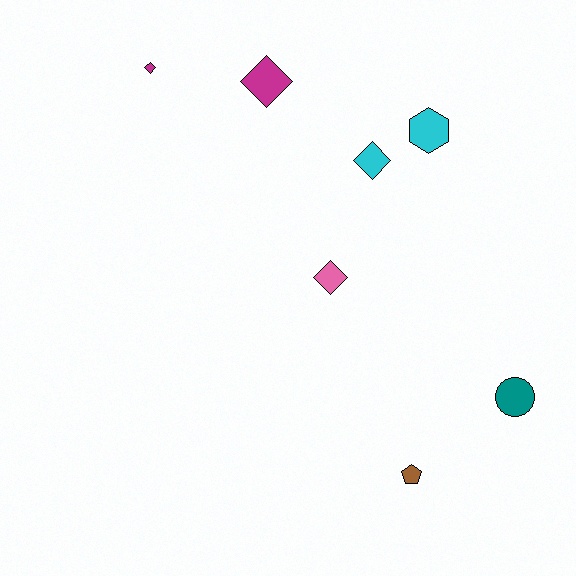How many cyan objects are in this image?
There are 2 cyan objects.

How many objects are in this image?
There are 7 objects.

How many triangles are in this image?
There are no triangles.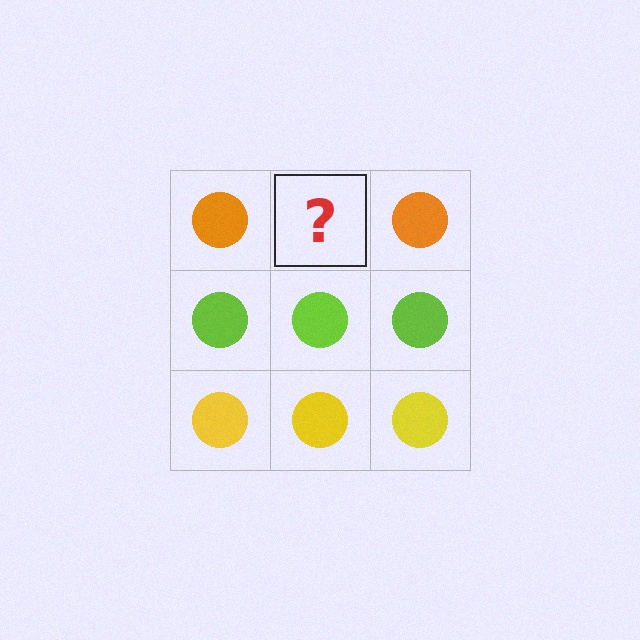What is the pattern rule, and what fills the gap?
The rule is that each row has a consistent color. The gap should be filled with an orange circle.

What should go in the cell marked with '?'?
The missing cell should contain an orange circle.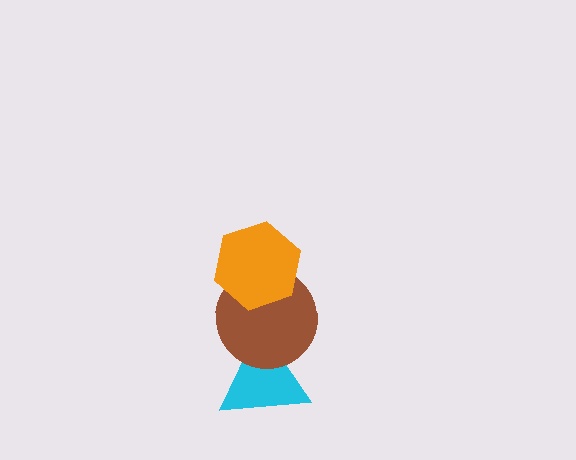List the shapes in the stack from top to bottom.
From top to bottom: the orange hexagon, the brown circle, the cyan triangle.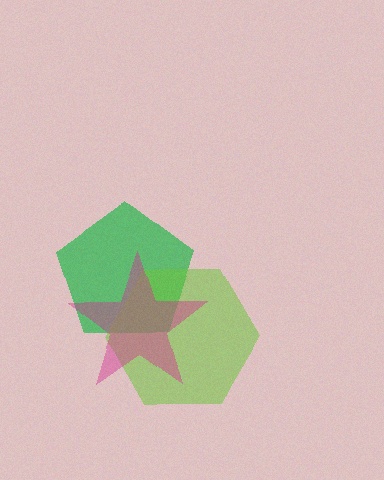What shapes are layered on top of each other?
The layered shapes are: a green pentagon, a lime hexagon, a magenta star.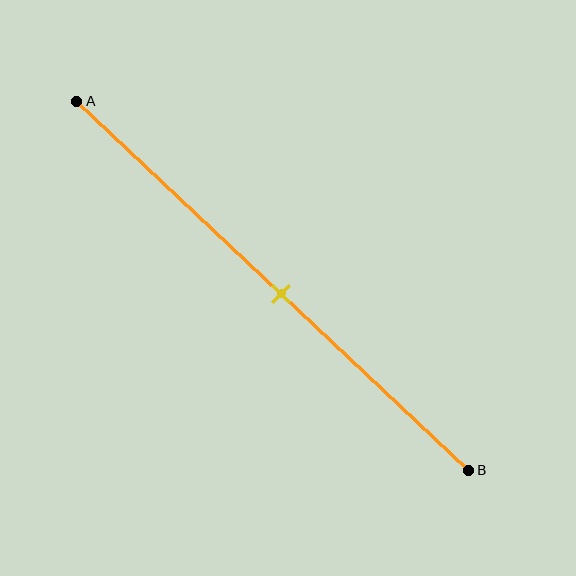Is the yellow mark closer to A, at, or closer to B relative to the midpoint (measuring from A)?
The yellow mark is approximately at the midpoint of segment AB.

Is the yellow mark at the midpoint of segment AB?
Yes, the mark is approximately at the midpoint.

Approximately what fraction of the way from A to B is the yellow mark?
The yellow mark is approximately 50% of the way from A to B.